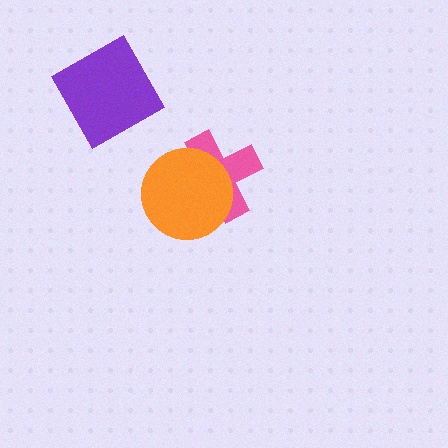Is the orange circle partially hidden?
No, no other shape covers it.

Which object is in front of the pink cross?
The orange circle is in front of the pink cross.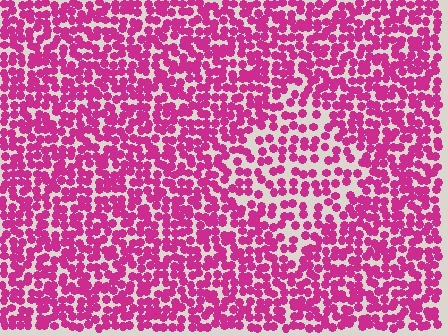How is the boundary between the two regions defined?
The boundary is defined by a change in element density (approximately 1.7x ratio). All elements are the same color, size, and shape.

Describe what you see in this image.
The image contains small magenta elements arranged at two different densities. A diamond-shaped region is visible where the elements are less densely packed than the surrounding area.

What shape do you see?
I see a diamond.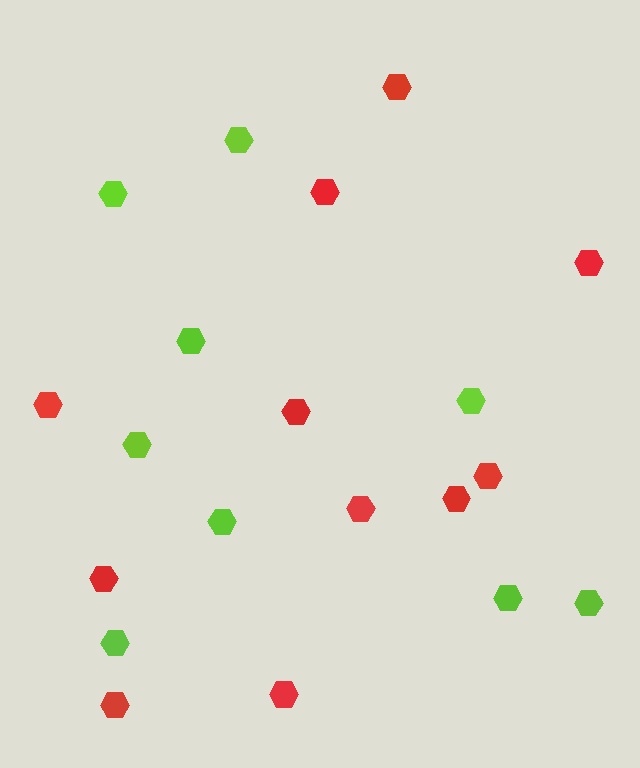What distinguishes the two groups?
There are 2 groups: one group of lime hexagons (9) and one group of red hexagons (11).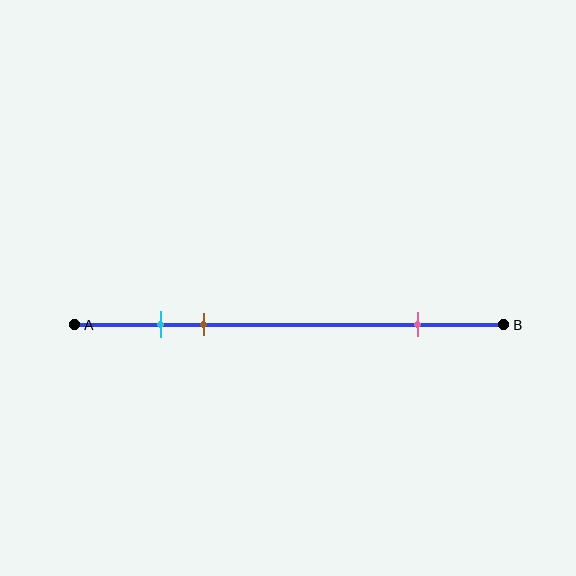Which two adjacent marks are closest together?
The cyan and brown marks are the closest adjacent pair.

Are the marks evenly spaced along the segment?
No, the marks are not evenly spaced.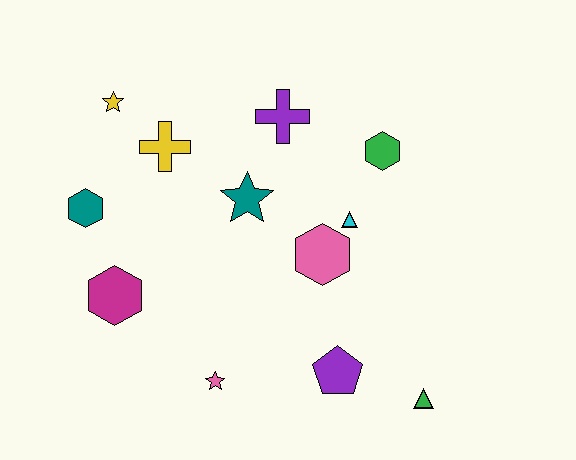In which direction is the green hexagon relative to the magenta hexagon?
The green hexagon is to the right of the magenta hexagon.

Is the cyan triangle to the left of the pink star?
No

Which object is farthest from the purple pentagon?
The yellow star is farthest from the purple pentagon.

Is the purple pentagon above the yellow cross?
No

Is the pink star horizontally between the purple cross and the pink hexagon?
No